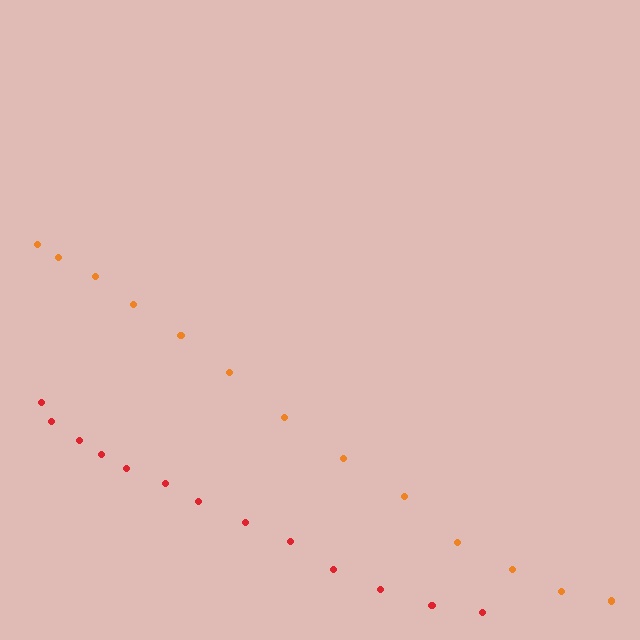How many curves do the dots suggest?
There are 2 distinct paths.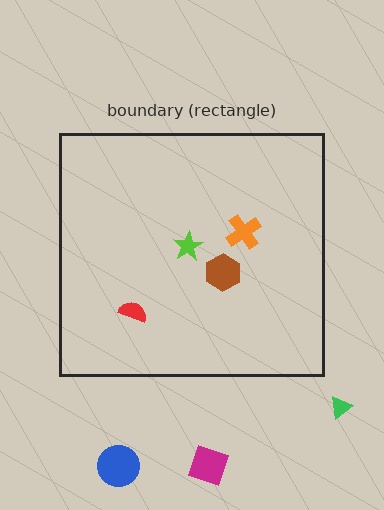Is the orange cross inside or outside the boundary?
Inside.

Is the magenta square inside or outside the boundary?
Outside.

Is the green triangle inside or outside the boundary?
Outside.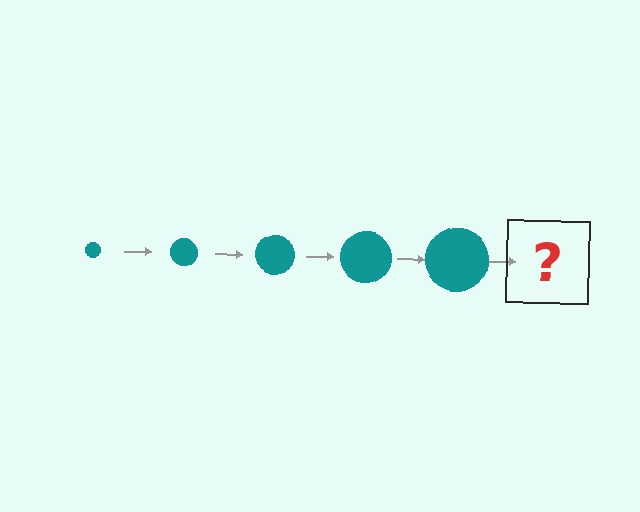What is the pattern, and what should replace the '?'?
The pattern is that the circle gets progressively larger each step. The '?' should be a teal circle, larger than the previous one.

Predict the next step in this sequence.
The next step is a teal circle, larger than the previous one.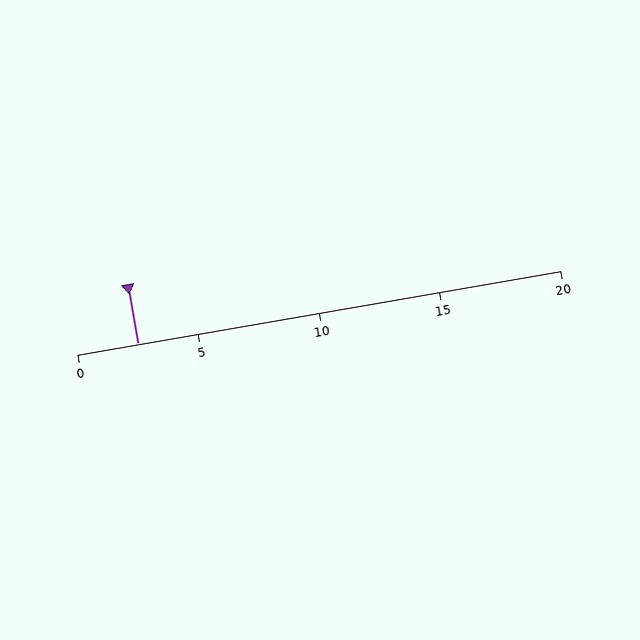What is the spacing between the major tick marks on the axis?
The major ticks are spaced 5 apart.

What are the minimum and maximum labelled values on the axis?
The axis runs from 0 to 20.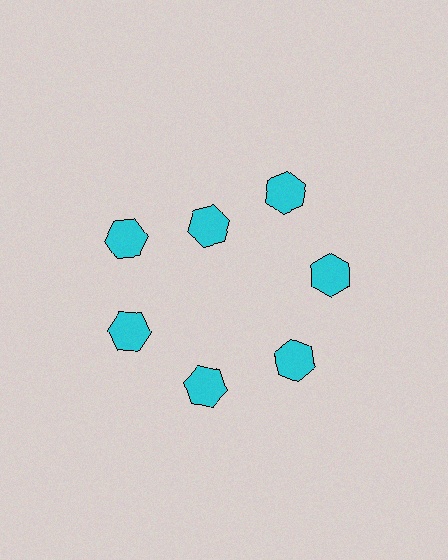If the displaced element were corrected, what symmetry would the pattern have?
It would have 7-fold rotational symmetry — the pattern would map onto itself every 51 degrees.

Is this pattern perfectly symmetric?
No. The 7 cyan hexagons are arranged in a ring, but one element near the 12 o'clock position is pulled inward toward the center, breaking the 7-fold rotational symmetry.